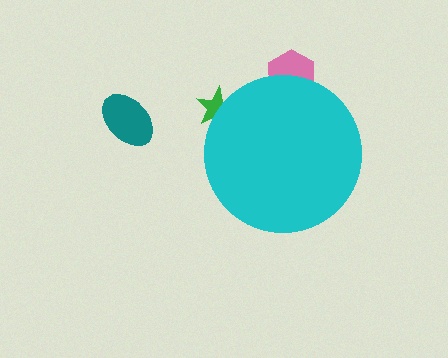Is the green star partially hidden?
Yes, the green star is partially hidden behind the cyan circle.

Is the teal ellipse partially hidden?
No, the teal ellipse is fully visible.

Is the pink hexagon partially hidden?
Yes, the pink hexagon is partially hidden behind the cyan circle.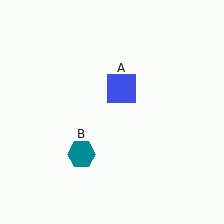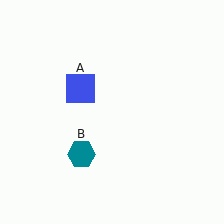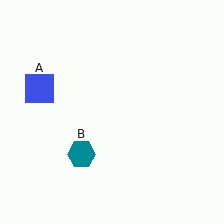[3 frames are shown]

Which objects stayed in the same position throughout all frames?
Teal hexagon (object B) remained stationary.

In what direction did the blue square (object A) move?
The blue square (object A) moved left.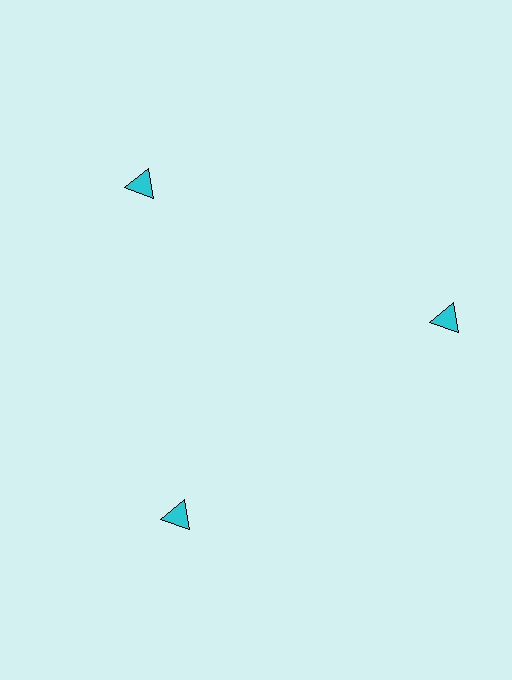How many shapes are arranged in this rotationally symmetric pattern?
There are 3 shapes, arranged in 3 groups of 1.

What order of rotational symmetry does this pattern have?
This pattern has 3-fold rotational symmetry.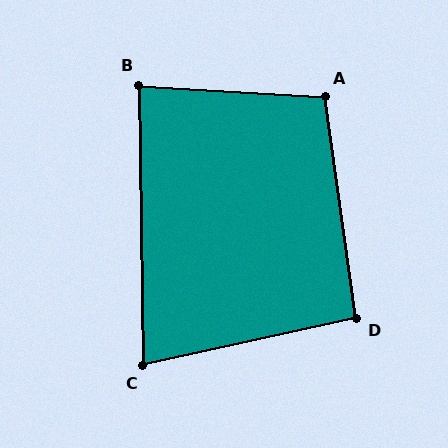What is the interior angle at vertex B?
Approximately 86 degrees (approximately right).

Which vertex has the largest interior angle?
A, at approximately 101 degrees.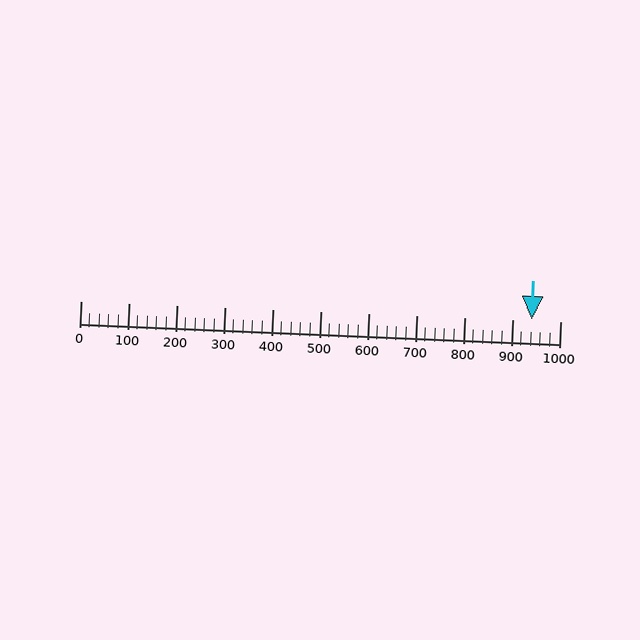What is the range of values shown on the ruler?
The ruler shows values from 0 to 1000.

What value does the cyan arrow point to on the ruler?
The cyan arrow points to approximately 940.